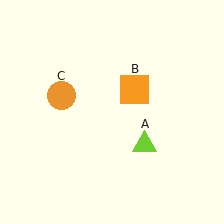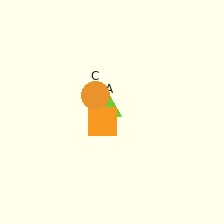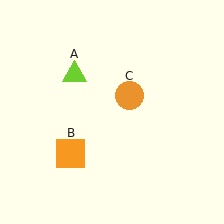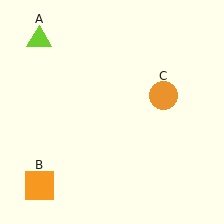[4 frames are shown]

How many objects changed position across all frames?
3 objects changed position: lime triangle (object A), orange square (object B), orange circle (object C).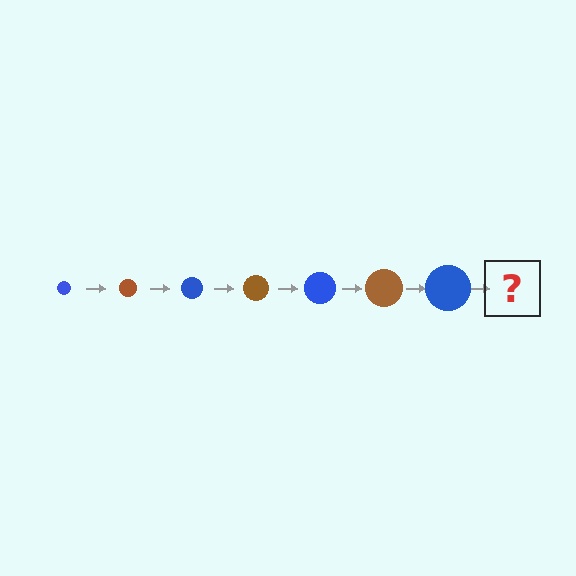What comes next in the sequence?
The next element should be a brown circle, larger than the previous one.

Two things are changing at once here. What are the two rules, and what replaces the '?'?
The two rules are that the circle grows larger each step and the color cycles through blue and brown. The '?' should be a brown circle, larger than the previous one.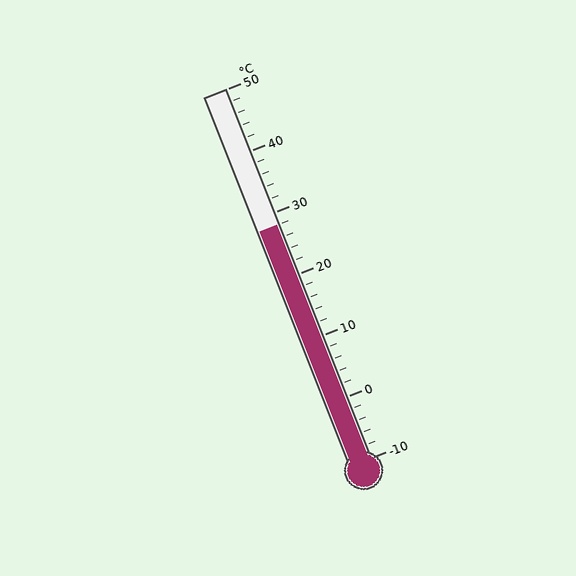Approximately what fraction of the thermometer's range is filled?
The thermometer is filled to approximately 65% of its range.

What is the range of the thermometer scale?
The thermometer scale ranges from -10°C to 50°C.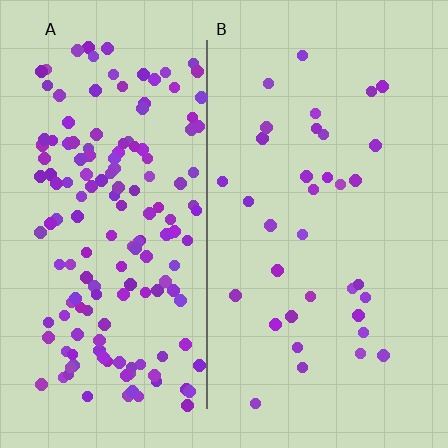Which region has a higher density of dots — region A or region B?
A (the left).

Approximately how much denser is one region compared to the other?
Approximately 4.7× — region A over region B.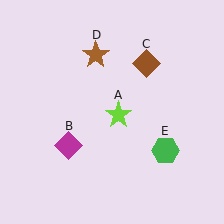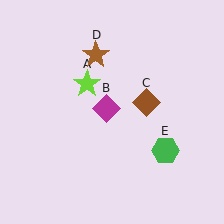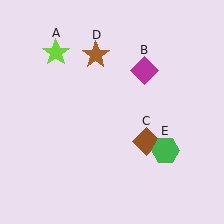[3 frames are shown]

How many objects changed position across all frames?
3 objects changed position: lime star (object A), magenta diamond (object B), brown diamond (object C).